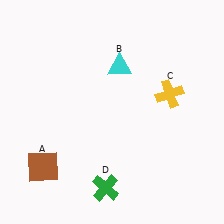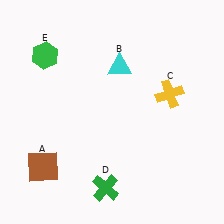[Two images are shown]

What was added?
A green hexagon (E) was added in Image 2.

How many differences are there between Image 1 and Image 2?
There is 1 difference between the two images.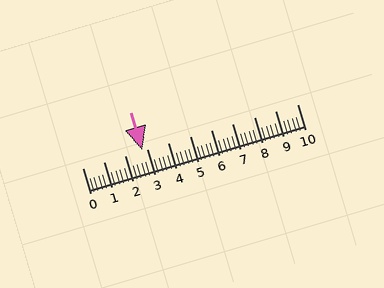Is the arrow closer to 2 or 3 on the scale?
The arrow is closer to 3.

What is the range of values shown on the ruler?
The ruler shows values from 0 to 10.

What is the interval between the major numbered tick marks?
The major tick marks are spaced 1 units apart.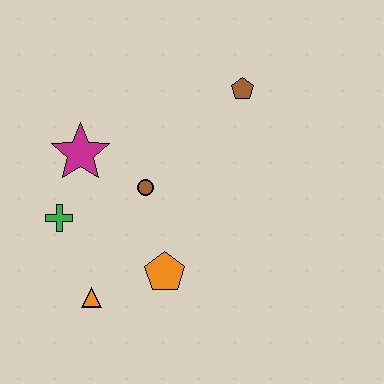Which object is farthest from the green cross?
The brown pentagon is farthest from the green cross.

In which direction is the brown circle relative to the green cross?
The brown circle is to the right of the green cross.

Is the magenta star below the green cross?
No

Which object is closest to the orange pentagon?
The orange triangle is closest to the orange pentagon.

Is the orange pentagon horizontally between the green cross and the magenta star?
No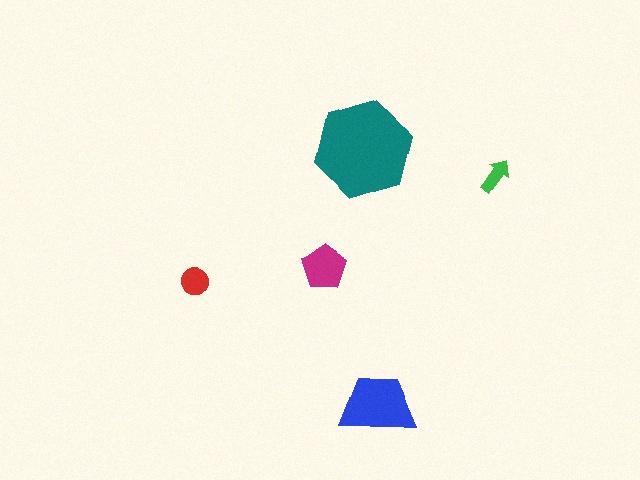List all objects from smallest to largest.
The green arrow, the red circle, the magenta pentagon, the blue trapezoid, the teal hexagon.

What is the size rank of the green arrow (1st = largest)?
5th.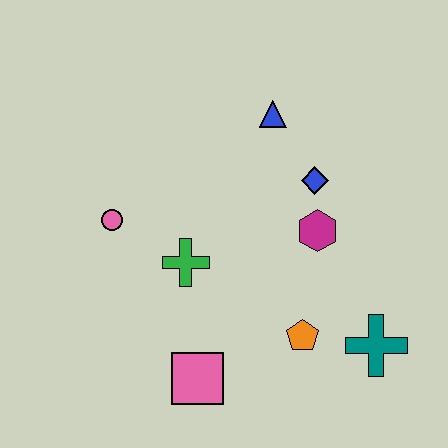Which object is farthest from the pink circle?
The teal cross is farthest from the pink circle.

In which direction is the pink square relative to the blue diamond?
The pink square is below the blue diamond.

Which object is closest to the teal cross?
The orange pentagon is closest to the teal cross.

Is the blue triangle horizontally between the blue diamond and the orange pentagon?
No